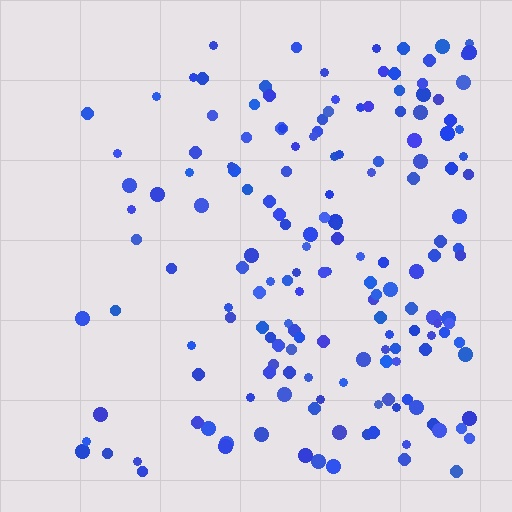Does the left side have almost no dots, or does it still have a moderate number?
Still a moderate number, just noticeably fewer than the right.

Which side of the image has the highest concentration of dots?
The right.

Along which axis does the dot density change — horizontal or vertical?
Horizontal.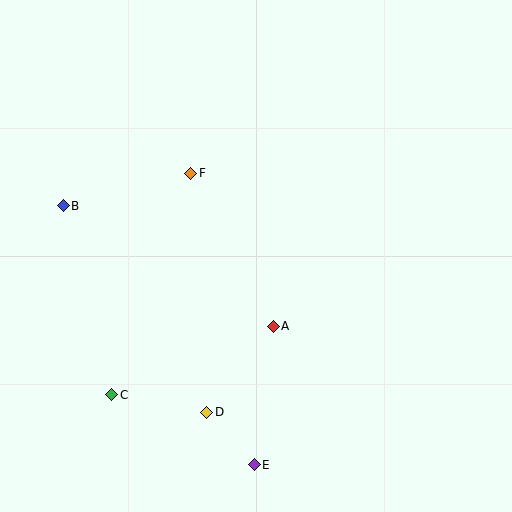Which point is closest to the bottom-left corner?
Point C is closest to the bottom-left corner.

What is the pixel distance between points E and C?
The distance between E and C is 159 pixels.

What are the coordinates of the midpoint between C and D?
The midpoint between C and D is at (159, 404).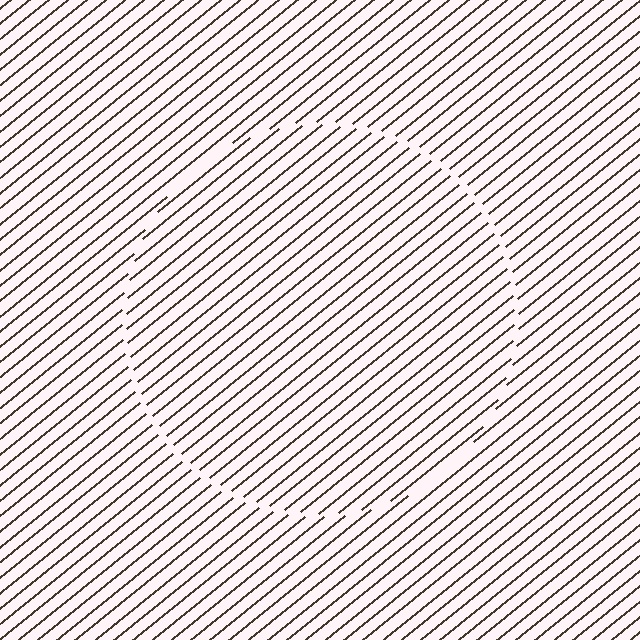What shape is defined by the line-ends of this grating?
An illusory circle. The interior of the shape contains the same grating, shifted by half a period — the contour is defined by the phase discontinuity where line-ends from the inner and outer gratings abut.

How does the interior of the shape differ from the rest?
The interior of the shape contains the same grating, shifted by half a period — the contour is defined by the phase discontinuity where line-ends from the inner and outer gratings abut.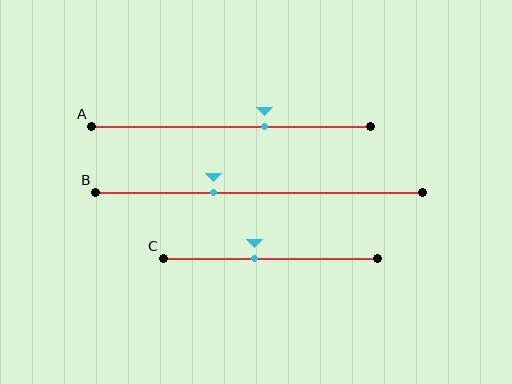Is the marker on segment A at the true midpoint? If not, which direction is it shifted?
No, the marker on segment A is shifted to the right by about 12% of the segment length.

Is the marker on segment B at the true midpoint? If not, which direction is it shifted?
No, the marker on segment B is shifted to the left by about 14% of the segment length.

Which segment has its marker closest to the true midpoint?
Segment C has its marker closest to the true midpoint.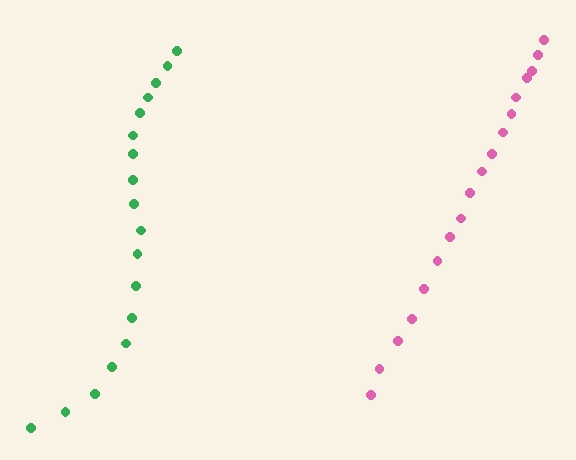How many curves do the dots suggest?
There are 2 distinct paths.